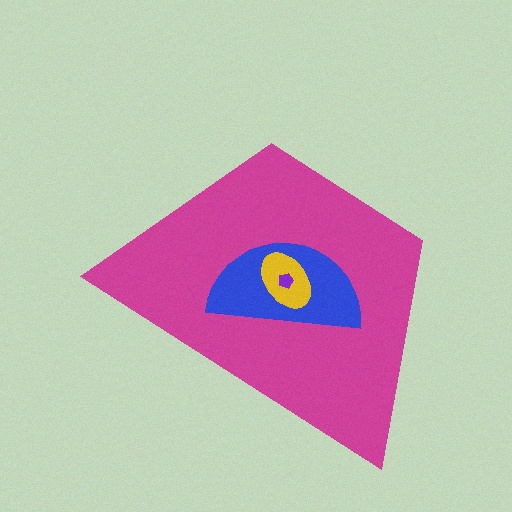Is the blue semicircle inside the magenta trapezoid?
Yes.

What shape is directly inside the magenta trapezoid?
The blue semicircle.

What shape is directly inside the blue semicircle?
The yellow ellipse.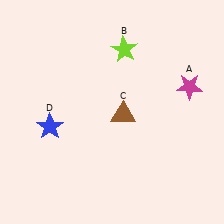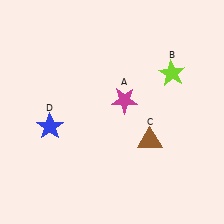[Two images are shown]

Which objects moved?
The objects that moved are: the magenta star (A), the lime star (B), the brown triangle (C).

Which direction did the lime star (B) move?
The lime star (B) moved right.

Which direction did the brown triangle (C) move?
The brown triangle (C) moved right.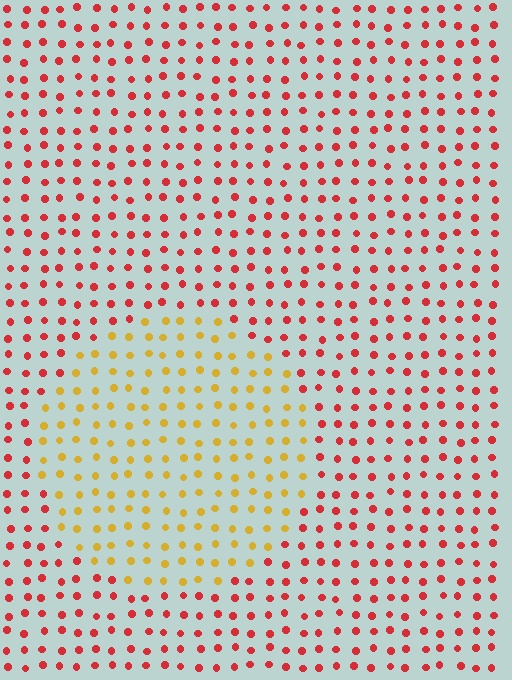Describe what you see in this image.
The image is filled with small red elements in a uniform arrangement. A circle-shaped region is visible where the elements are tinted to a slightly different hue, forming a subtle color boundary.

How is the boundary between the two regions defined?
The boundary is defined purely by a slight shift in hue (about 49 degrees). Spacing, size, and orientation are identical on both sides.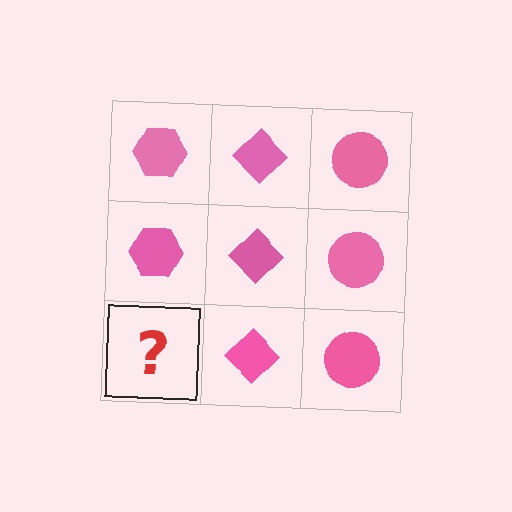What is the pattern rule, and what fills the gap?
The rule is that each column has a consistent shape. The gap should be filled with a pink hexagon.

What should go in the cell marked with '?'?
The missing cell should contain a pink hexagon.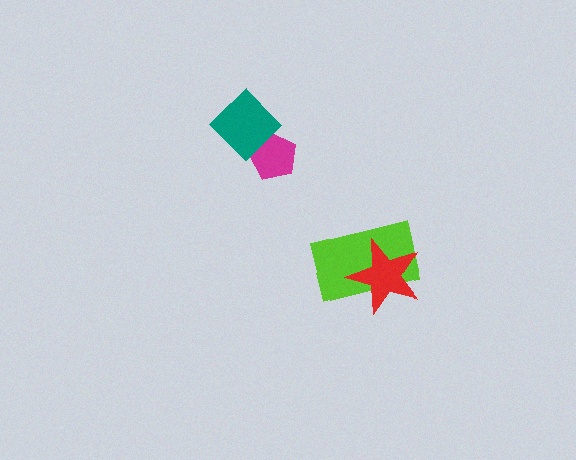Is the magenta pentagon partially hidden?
Yes, it is partially covered by another shape.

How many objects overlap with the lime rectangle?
1 object overlaps with the lime rectangle.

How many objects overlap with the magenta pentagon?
1 object overlaps with the magenta pentagon.